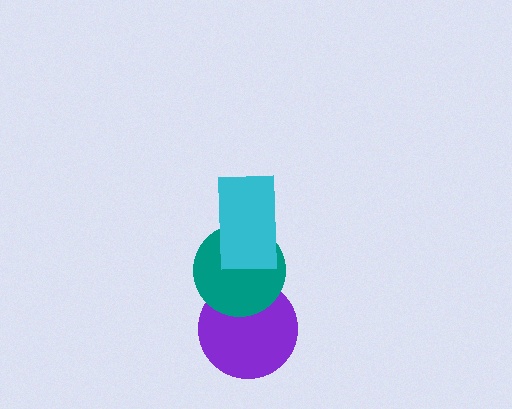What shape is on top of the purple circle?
The teal circle is on top of the purple circle.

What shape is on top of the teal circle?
The cyan rectangle is on top of the teal circle.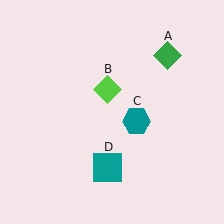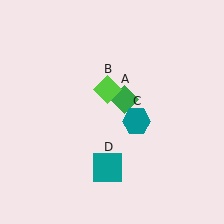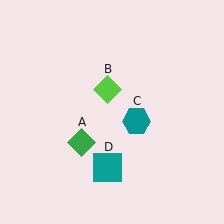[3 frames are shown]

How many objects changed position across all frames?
1 object changed position: green diamond (object A).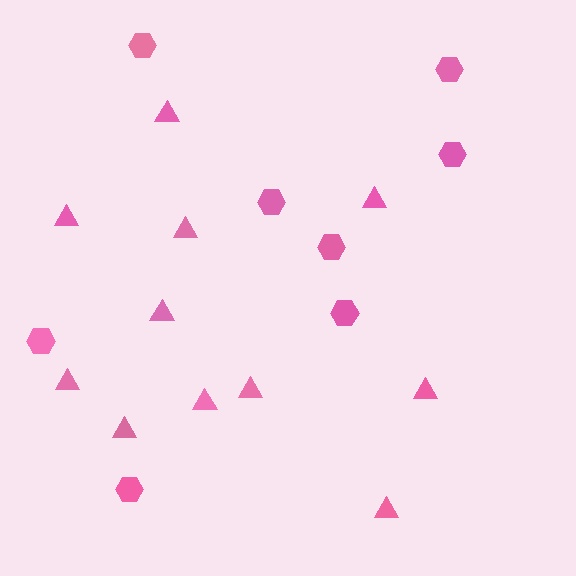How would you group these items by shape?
There are 2 groups: one group of hexagons (8) and one group of triangles (11).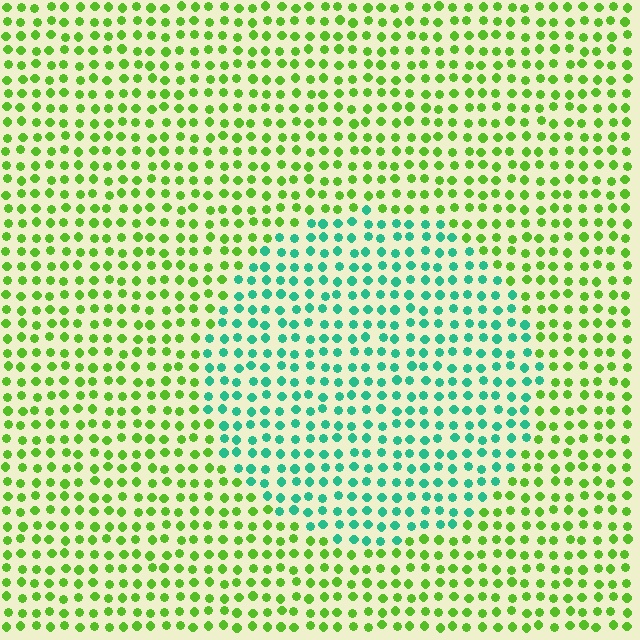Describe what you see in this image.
The image is filled with small lime elements in a uniform arrangement. A circle-shaped region is visible where the elements are tinted to a slightly different hue, forming a subtle color boundary.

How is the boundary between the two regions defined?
The boundary is defined purely by a slight shift in hue (about 58 degrees). Spacing, size, and orientation are identical on both sides.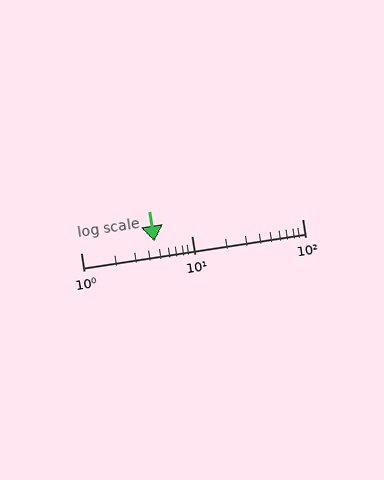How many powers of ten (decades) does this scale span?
The scale spans 2 decades, from 1 to 100.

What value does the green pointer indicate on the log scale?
The pointer indicates approximately 4.6.